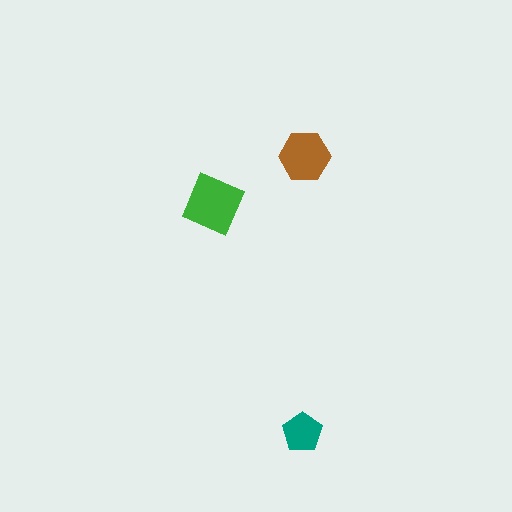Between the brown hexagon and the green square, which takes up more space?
The green square.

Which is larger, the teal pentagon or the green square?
The green square.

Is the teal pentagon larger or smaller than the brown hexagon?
Smaller.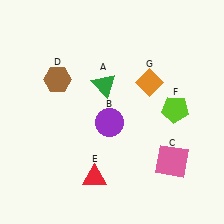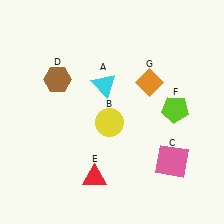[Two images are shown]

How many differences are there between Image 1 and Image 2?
There are 2 differences between the two images.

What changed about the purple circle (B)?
In Image 1, B is purple. In Image 2, it changed to yellow.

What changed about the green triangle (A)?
In Image 1, A is green. In Image 2, it changed to cyan.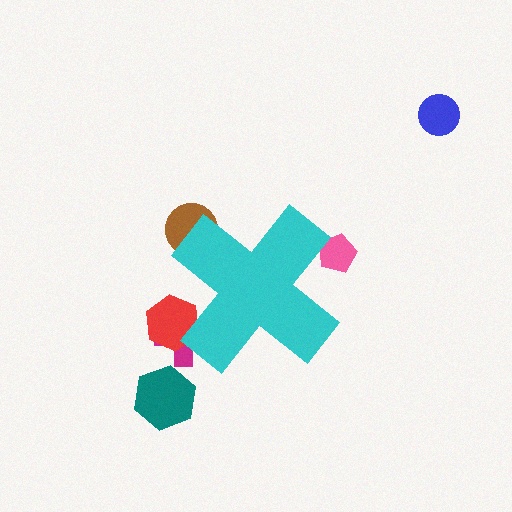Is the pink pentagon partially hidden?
Yes, the pink pentagon is partially hidden behind the cyan cross.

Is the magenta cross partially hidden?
Yes, the magenta cross is partially hidden behind the cyan cross.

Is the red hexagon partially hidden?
Yes, the red hexagon is partially hidden behind the cyan cross.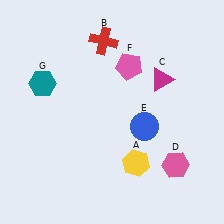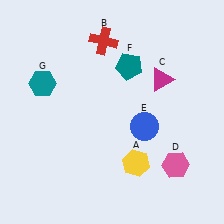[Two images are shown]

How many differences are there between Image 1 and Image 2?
There is 1 difference between the two images.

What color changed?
The pentagon (F) changed from pink in Image 1 to teal in Image 2.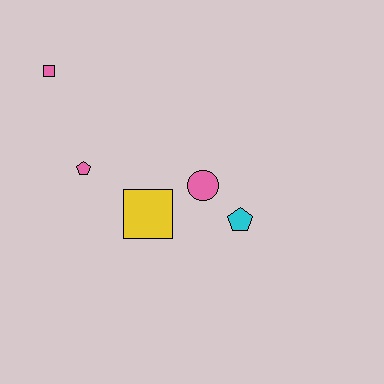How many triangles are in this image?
There are no triangles.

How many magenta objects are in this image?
There are no magenta objects.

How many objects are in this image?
There are 5 objects.